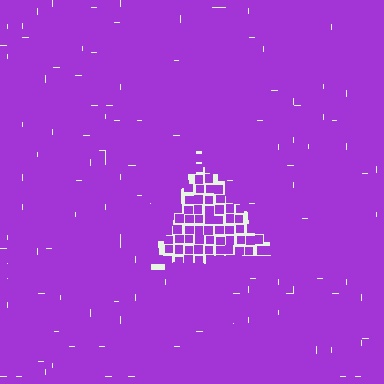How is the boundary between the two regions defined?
The boundary is defined by a change in element density (approximately 1.8x ratio). All elements are the same color, size, and shape.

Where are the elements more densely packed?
The elements are more densely packed outside the triangle boundary.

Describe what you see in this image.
The image contains small purple elements arranged at two different densities. A triangle-shaped region is visible where the elements are less densely packed than the surrounding area.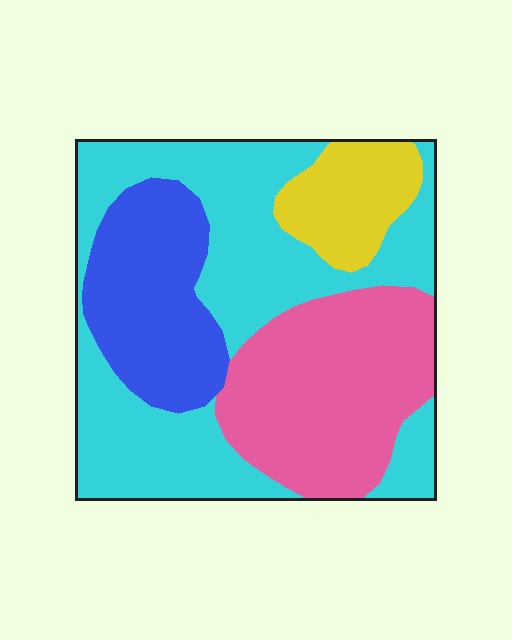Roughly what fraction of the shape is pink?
Pink covers 27% of the shape.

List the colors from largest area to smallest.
From largest to smallest: cyan, pink, blue, yellow.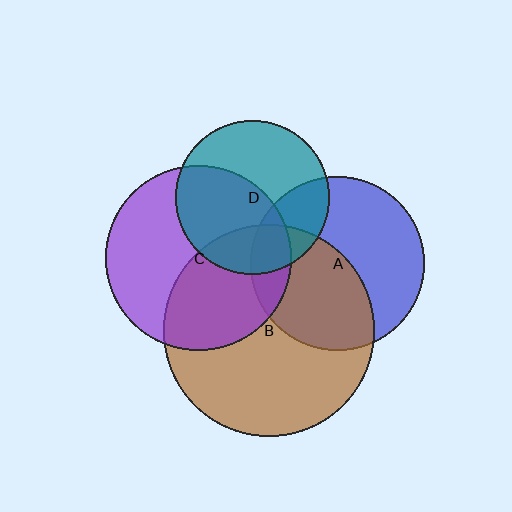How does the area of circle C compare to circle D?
Approximately 1.4 times.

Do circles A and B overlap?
Yes.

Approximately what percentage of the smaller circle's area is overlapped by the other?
Approximately 50%.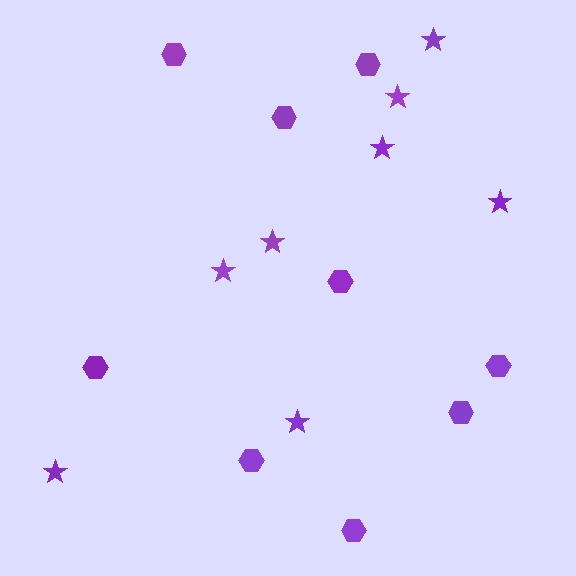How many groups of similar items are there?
There are 2 groups: one group of hexagons (9) and one group of stars (8).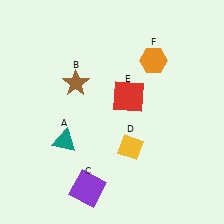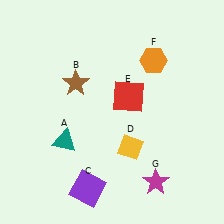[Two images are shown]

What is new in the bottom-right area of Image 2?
A magenta star (G) was added in the bottom-right area of Image 2.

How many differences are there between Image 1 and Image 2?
There is 1 difference between the two images.